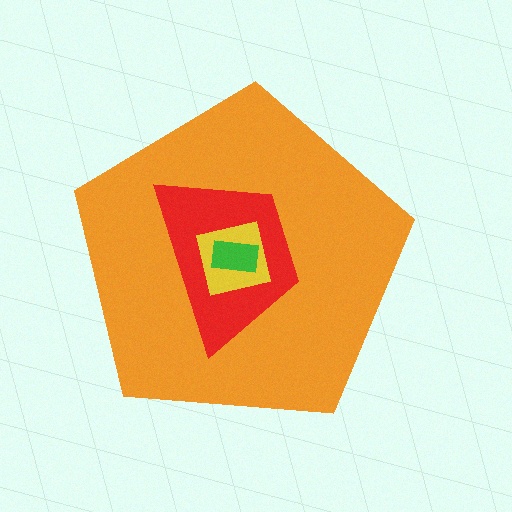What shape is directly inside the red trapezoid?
The yellow square.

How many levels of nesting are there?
4.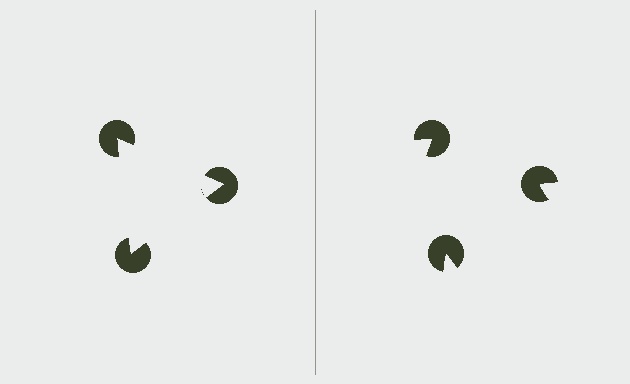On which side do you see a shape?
An illusory triangle appears on the left side. On the right side the wedge cuts are rotated, so no coherent shape forms.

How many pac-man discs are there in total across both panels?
6 — 3 on each side.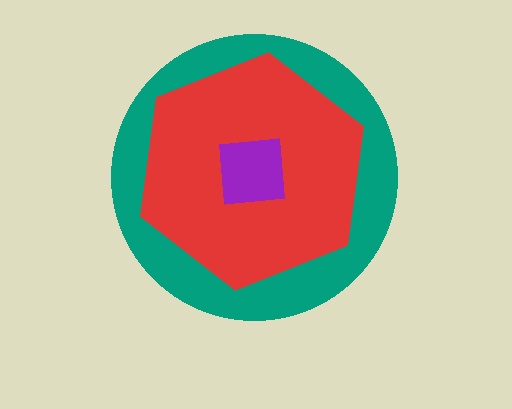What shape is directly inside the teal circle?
The red hexagon.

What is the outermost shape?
The teal circle.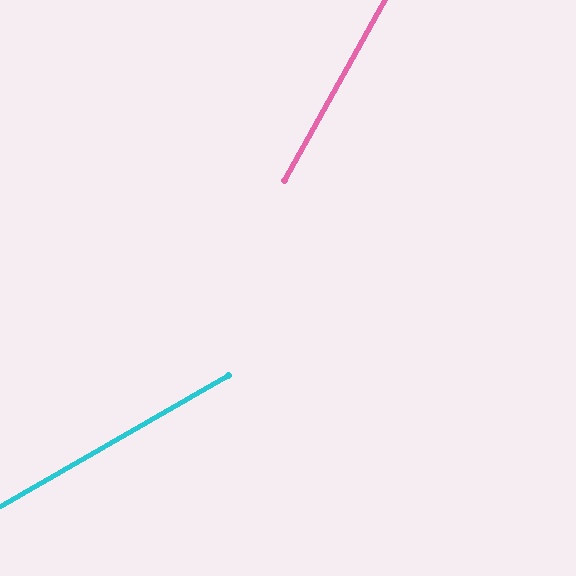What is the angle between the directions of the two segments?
Approximately 31 degrees.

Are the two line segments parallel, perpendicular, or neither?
Neither parallel nor perpendicular — they differ by about 31°.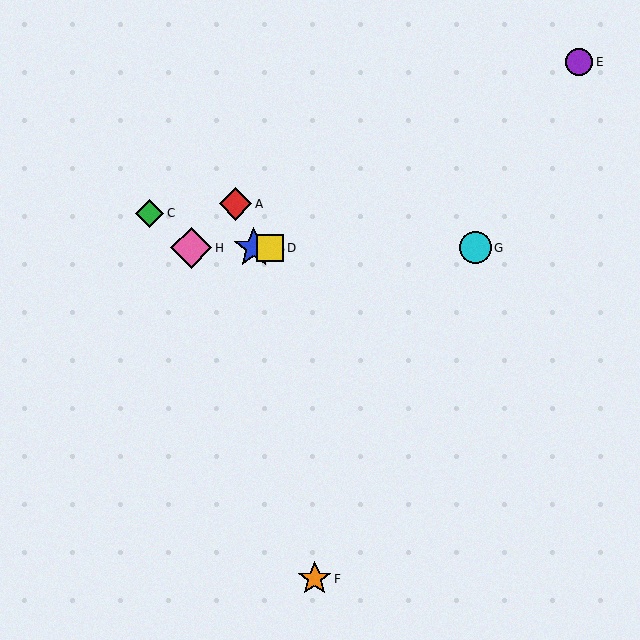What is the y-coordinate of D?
Object D is at y≈248.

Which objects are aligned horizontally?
Objects B, D, G, H are aligned horizontally.